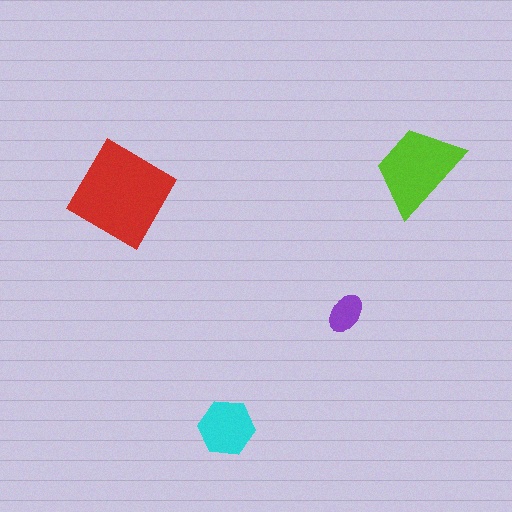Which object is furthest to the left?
The red diamond is leftmost.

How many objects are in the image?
There are 4 objects in the image.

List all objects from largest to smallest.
The red diamond, the lime trapezoid, the cyan hexagon, the purple ellipse.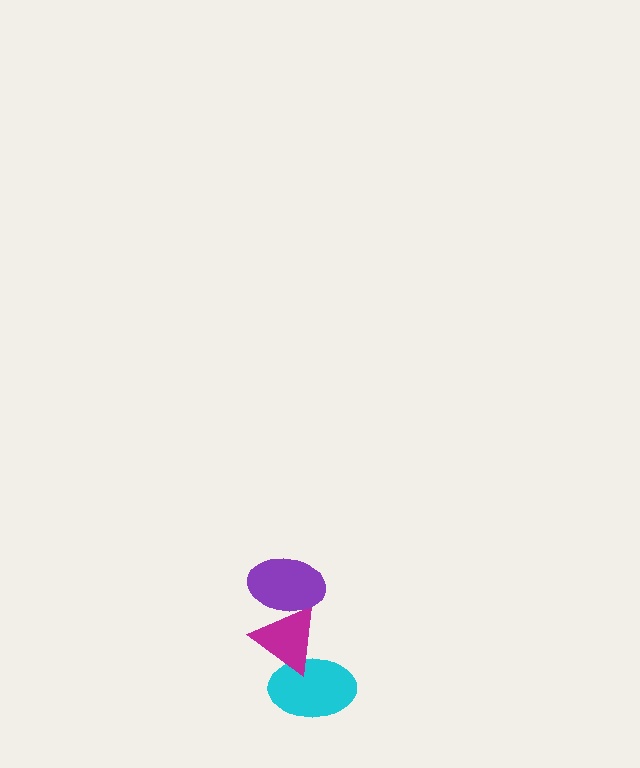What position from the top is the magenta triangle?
The magenta triangle is 2nd from the top.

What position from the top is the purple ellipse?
The purple ellipse is 1st from the top.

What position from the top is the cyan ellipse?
The cyan ellipse is 3rd from the top.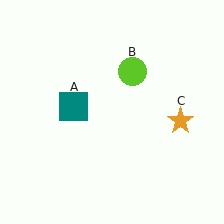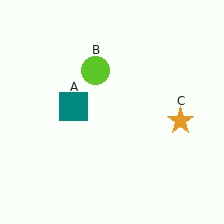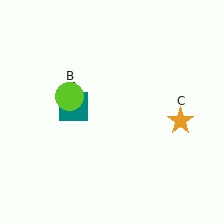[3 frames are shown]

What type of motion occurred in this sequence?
The lime circle (object B) rotated counterclockwise around the center of the scene.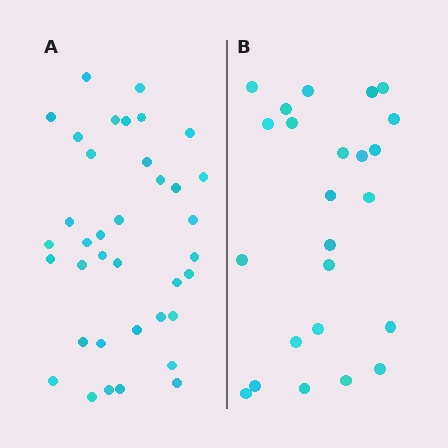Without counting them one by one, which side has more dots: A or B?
Region A (the left region) has more dots.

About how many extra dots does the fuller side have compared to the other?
Region A has approximately 15 more dots than region B.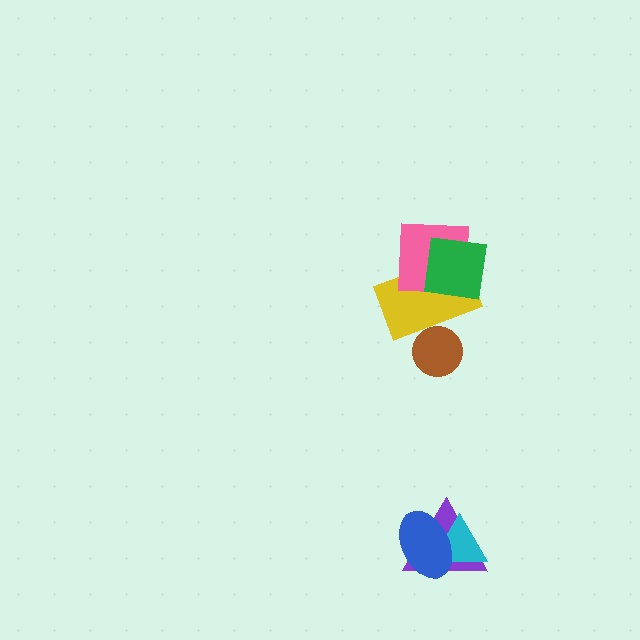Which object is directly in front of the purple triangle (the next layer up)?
The cyan triangle is directly in front of the purple triangle.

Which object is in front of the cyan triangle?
The blue ellipse is in front of the cyan triangle.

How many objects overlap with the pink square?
2 objects overlap with the pink square.